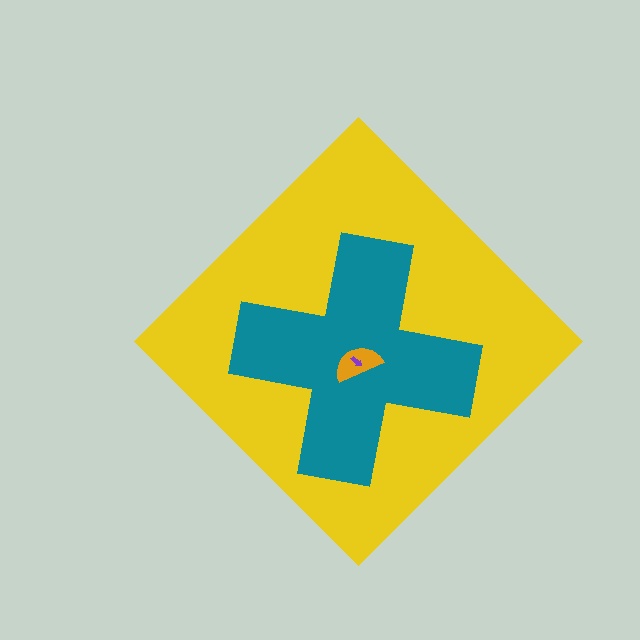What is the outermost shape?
The yellow diamond.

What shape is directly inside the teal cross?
The orange semicircle.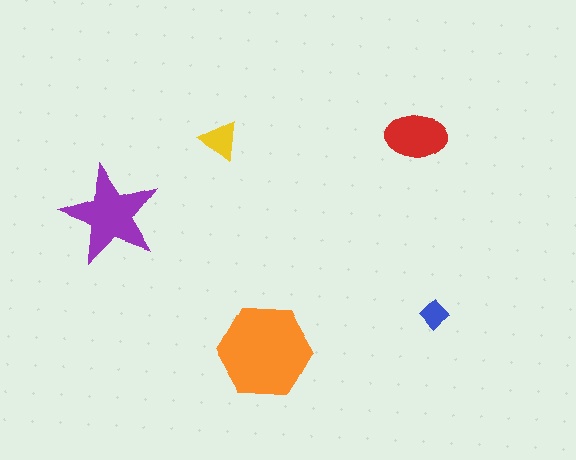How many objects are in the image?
There are 5 objects in the image.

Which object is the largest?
The orange hexagon.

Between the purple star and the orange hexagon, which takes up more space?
The orange hexagon.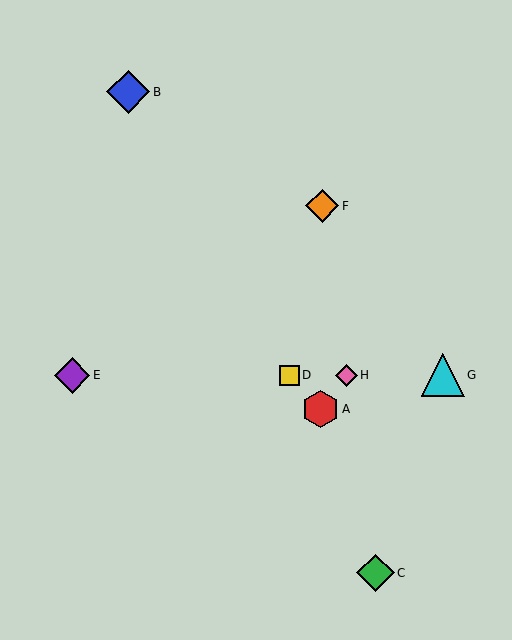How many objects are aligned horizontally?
4 objects (D, E, G, H) are aligned horizontally.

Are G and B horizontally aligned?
No, G is at y≈375 and B is at y≈92.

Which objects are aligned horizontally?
Objects D, E, G, H are aligned horizontally.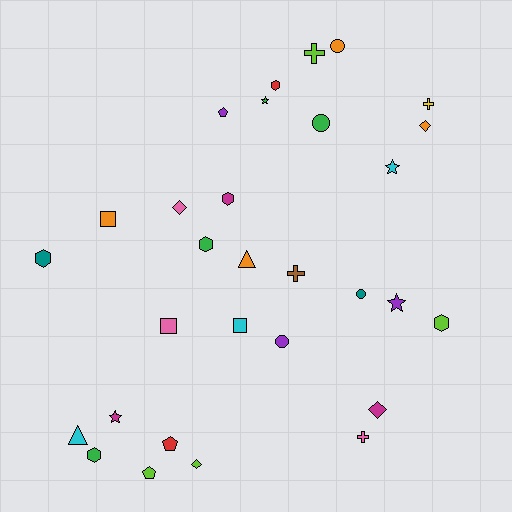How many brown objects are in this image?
There is 1 brown object.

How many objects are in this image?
There are 30 objects.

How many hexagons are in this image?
There are 6 hexagons.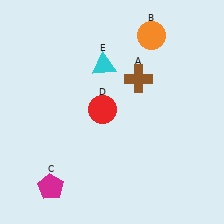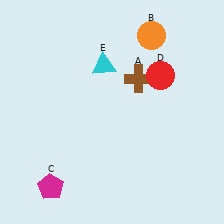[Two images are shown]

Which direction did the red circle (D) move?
The red circle (D) moved right.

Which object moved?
The red circle (D) moved right.